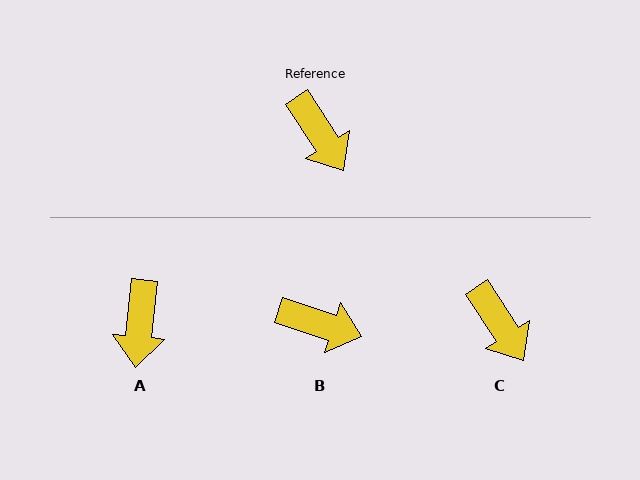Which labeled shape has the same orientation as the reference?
C.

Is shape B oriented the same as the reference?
No, it is off by about 39 degrees.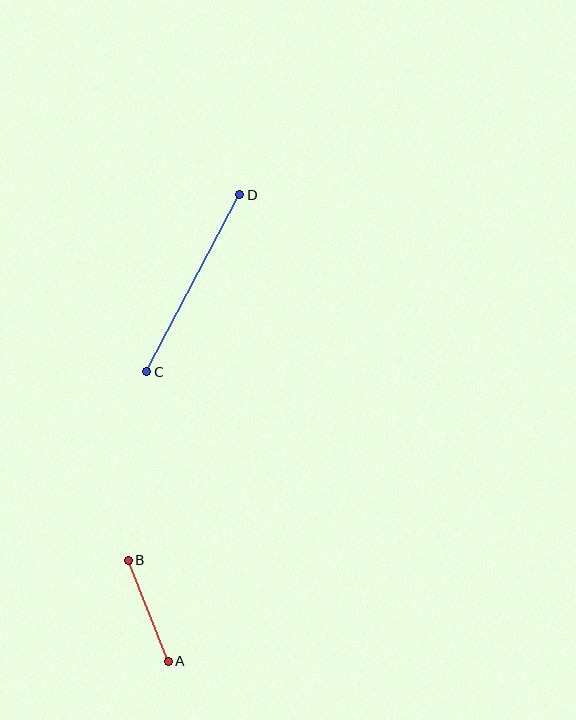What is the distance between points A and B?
The distance is approximately 109 pixels.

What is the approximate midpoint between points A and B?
The midpoint is at approximately (148, 611) pixels.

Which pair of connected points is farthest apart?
Points C and D are farthest apart.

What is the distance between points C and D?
The distance is approximately 200 pixels.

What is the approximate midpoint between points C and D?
The midpoint is at approximately (193, 283) pixels.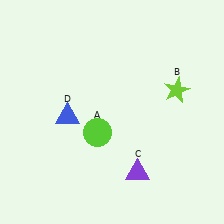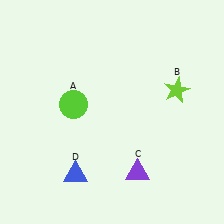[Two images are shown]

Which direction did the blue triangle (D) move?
The blue triangle (D) moved down.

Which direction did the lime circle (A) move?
The lime circle (A) moved up.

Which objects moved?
The objects that moved are: the lime circle (A), the blue triangle (D).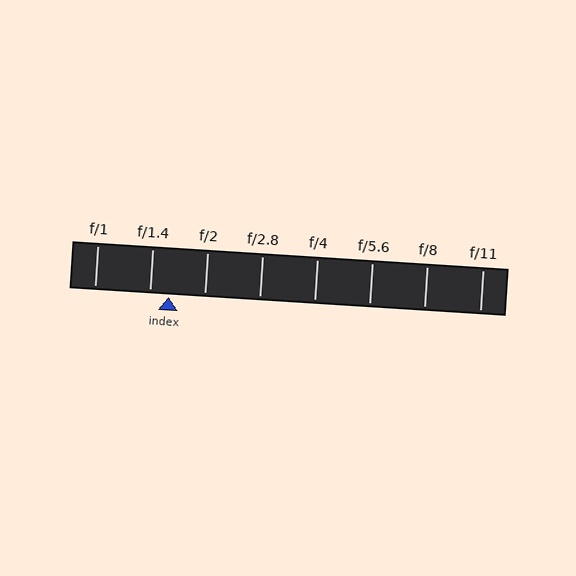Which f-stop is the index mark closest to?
The index mark is closest to f/1.4.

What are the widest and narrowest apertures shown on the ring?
The widest aperture shown is f/1 and the narrowest is f/11.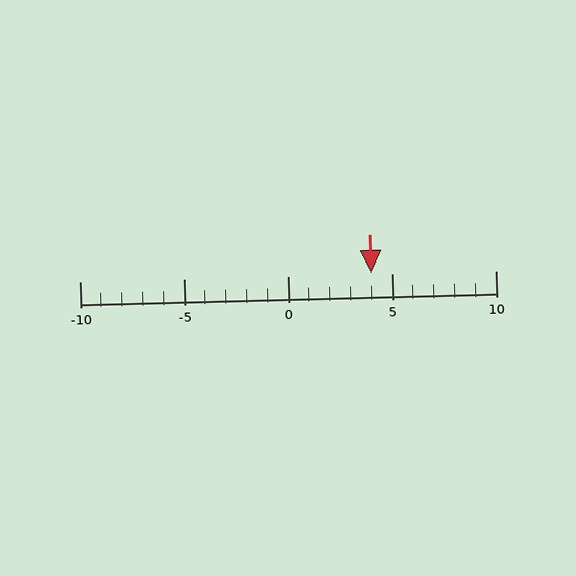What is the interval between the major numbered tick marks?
The major tick marks are spaced 5 units apart.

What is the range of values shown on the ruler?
The ruler shows values from -10 to 10.